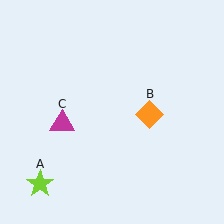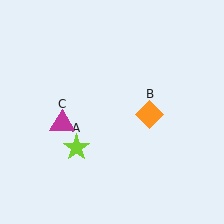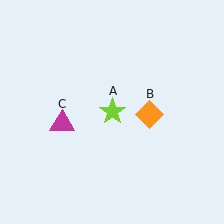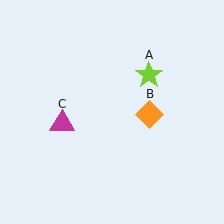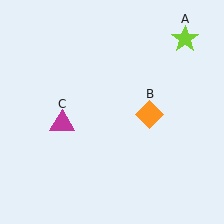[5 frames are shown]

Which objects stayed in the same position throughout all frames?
Orange diamond (object B) and magenta triangle (object C) remained stationary.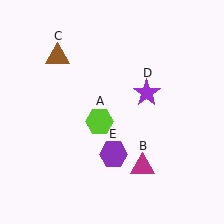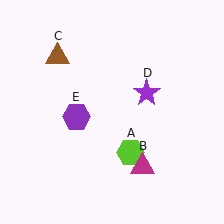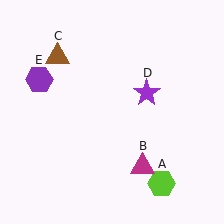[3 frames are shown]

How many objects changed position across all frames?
2 objects changed position: lime hexagon (object A), purple hexagon (object E).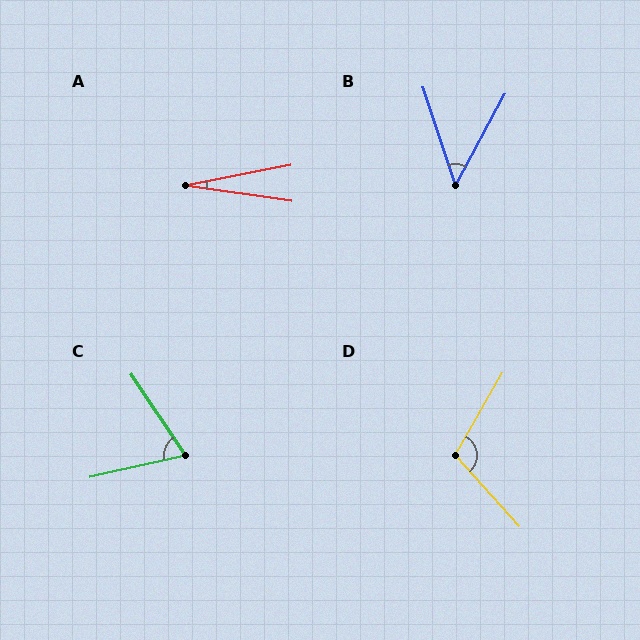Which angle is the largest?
D, at approximately 108 degrees.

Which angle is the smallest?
A, at approximately 19 degrees.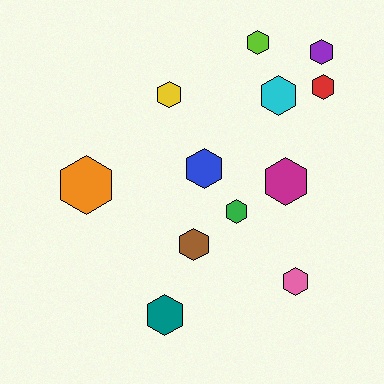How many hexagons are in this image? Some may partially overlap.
There are 12 hexagons.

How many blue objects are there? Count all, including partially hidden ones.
There is 1 blue object.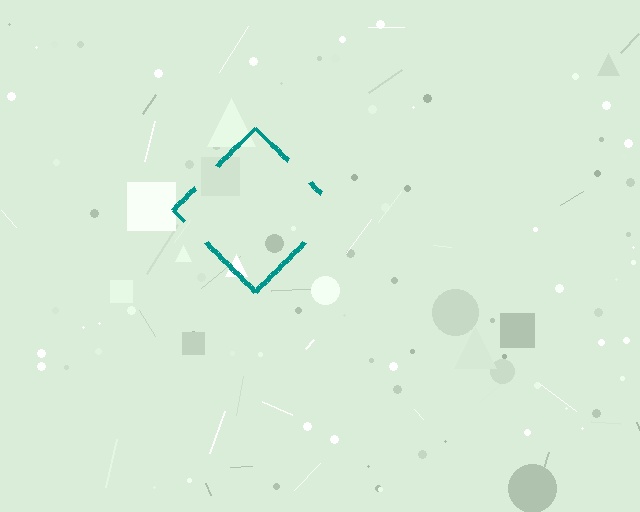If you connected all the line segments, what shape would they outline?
They would outline a diamond.